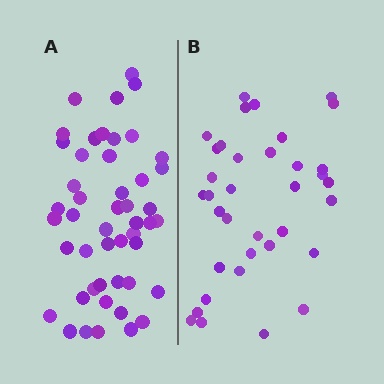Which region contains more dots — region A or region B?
Region A (the left region) has more dots.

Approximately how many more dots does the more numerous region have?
Region A has roughly 12 or so more dots than region B.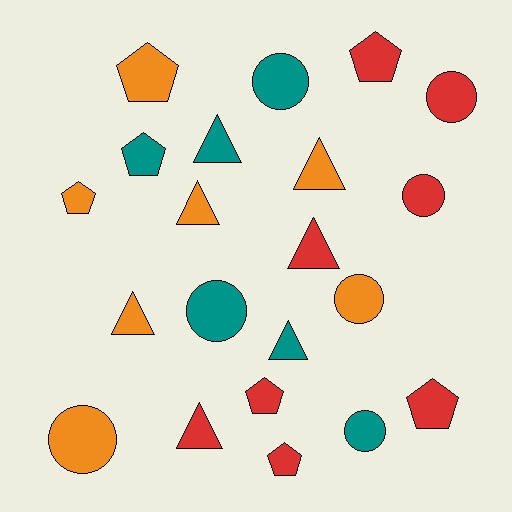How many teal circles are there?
There are 3 teal circles.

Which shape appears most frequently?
Pentagon, with 7 objects.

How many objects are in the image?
There are 21 objects.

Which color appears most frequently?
Red, with 8 objects.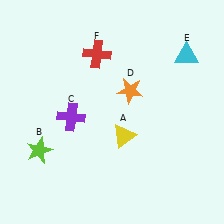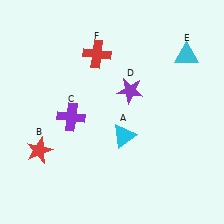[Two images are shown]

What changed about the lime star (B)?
In Image 1, B is lime. In Image 2, it changed to red.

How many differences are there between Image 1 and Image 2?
There are 3 differences between the two images.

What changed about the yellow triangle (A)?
In Image 1, A is yellow. In Image 2, it changed to cyan.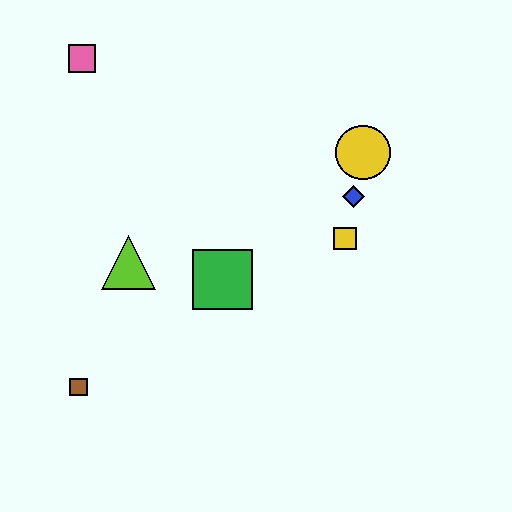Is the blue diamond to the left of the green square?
No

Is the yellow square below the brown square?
No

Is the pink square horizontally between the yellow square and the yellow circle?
No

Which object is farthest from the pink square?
The brown square is farthest from the pink square.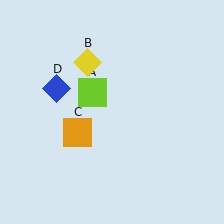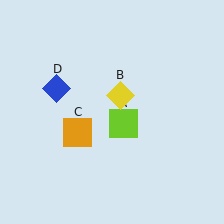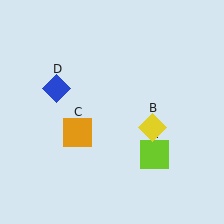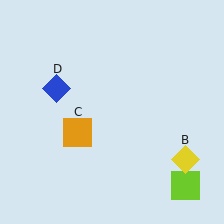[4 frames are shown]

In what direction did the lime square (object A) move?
The lime square (object A) moved down and to the right.